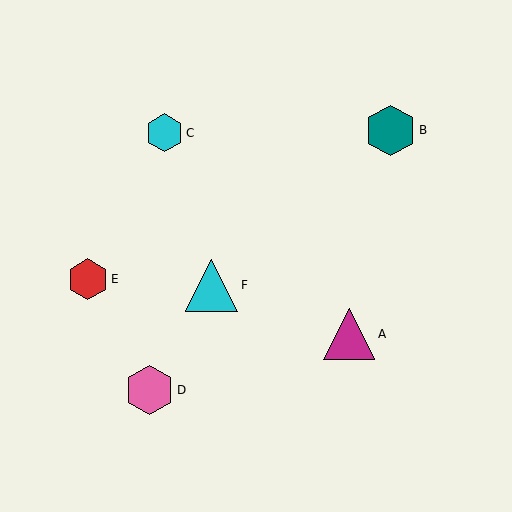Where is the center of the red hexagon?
The center of the red hexagon is at (88, 279).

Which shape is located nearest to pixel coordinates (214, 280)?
The cyan triangle (labeled F) at (212, 285) is nearest to that location.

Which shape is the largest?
The cyan triangle (labeled F) is the largest.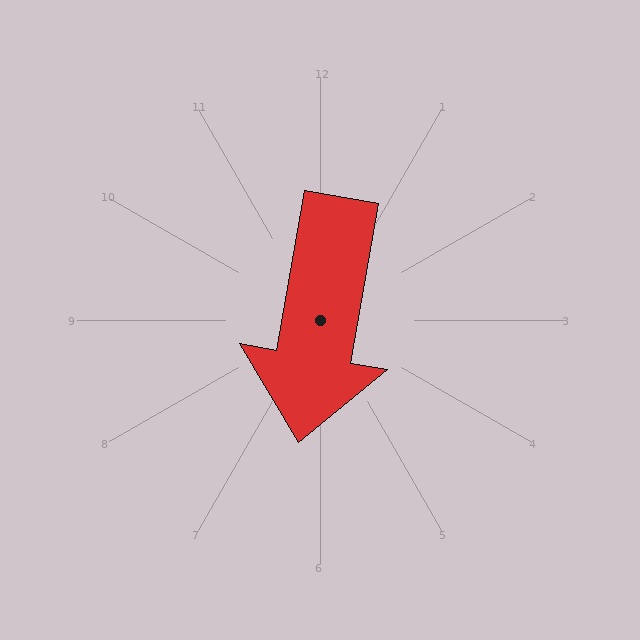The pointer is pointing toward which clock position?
Roughly 6 o'clock.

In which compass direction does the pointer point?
South.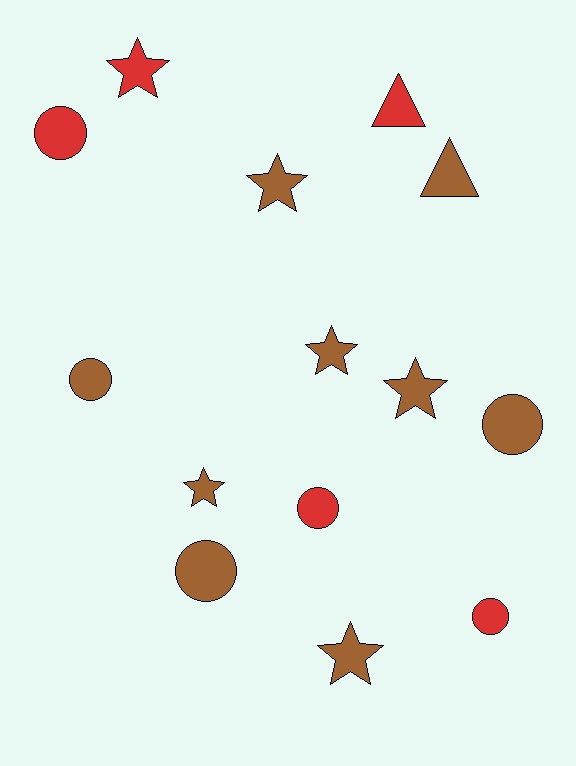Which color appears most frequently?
Brown, with 9 objects.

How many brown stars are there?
There are 5 brown stars.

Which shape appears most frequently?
Circle, with 6 objects.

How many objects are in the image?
There are 14 objects.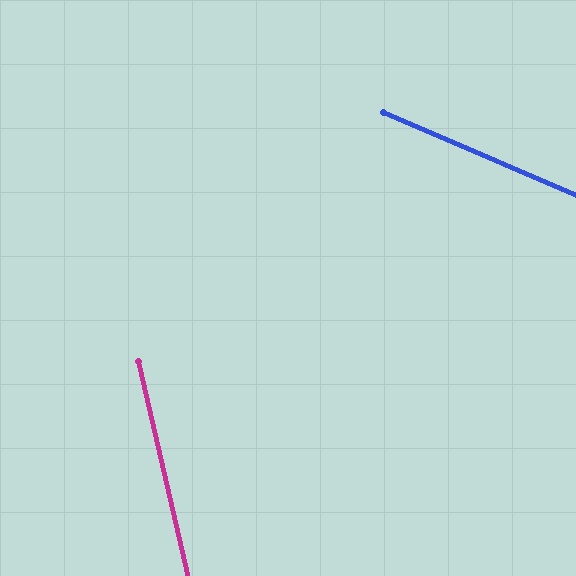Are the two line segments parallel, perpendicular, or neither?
Neither parallel nor perpendicular — they differ by about 54°.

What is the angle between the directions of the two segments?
Approximately 54 degrees.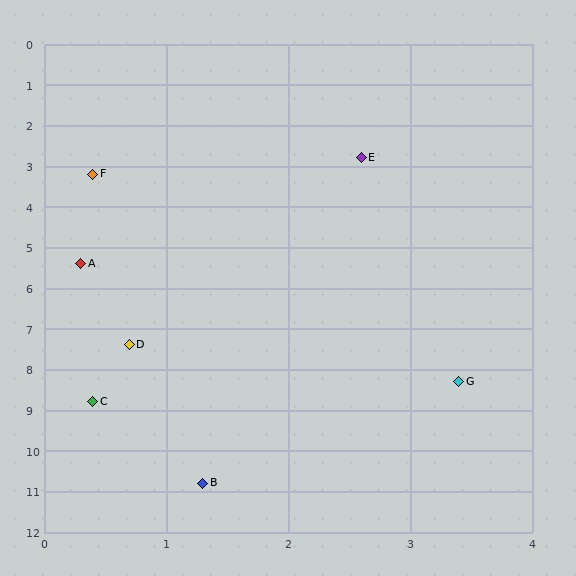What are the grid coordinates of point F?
Point F is at approximately (0.4, 3.2).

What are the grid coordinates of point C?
Point C is at approximately (0.4, 8.8).